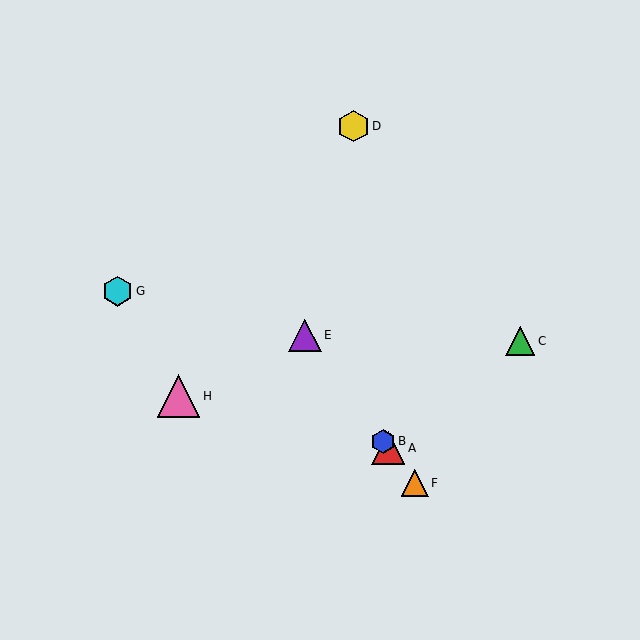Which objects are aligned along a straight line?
Objects A, B, E, F are aligned along a straight line.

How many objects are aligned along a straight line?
4 objects (A, B, E, F) are aligned along a straight line.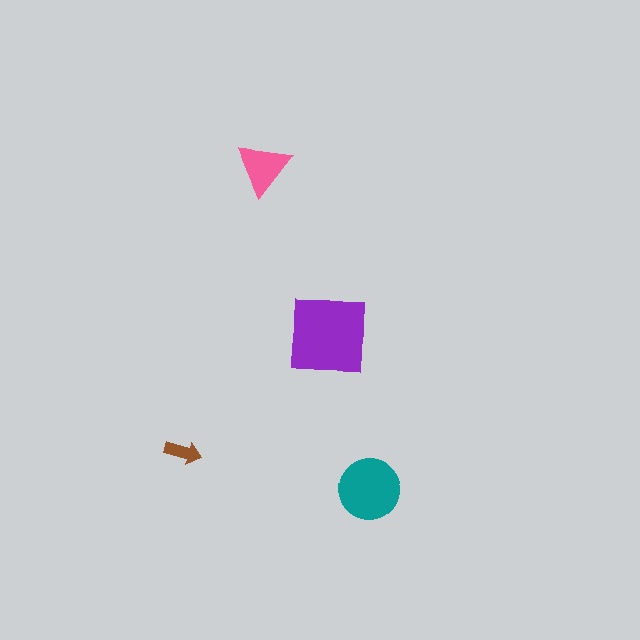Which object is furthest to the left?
The brown arrow is leftmost.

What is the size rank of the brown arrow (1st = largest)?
4th.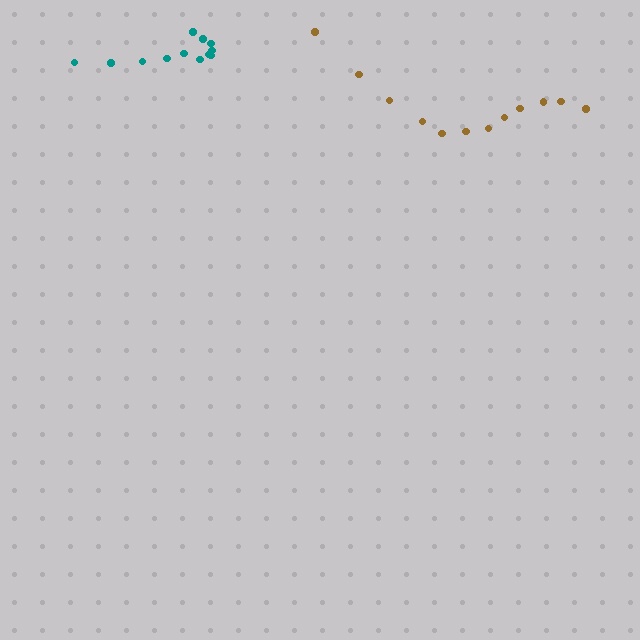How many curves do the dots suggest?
There are 2 distinct paths.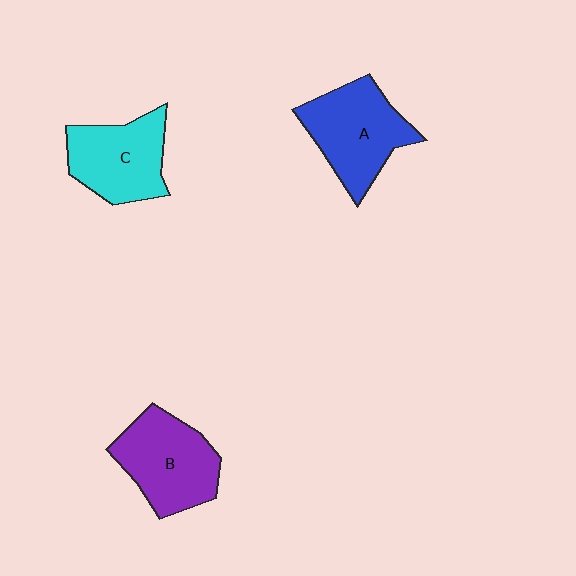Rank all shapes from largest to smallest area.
From largest to smallest: A (blue), B (purple), C (cyan).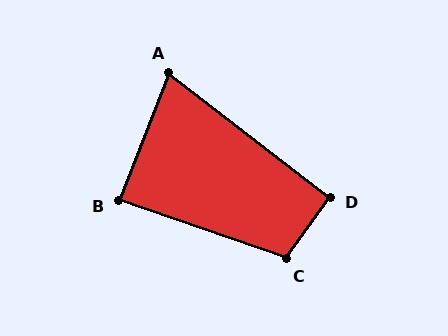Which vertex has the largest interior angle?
C, at approximately 106 degrees.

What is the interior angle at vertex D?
Approximately 92 degrees (approximately right).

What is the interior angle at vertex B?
Approximately 88 degrees (approximately right).